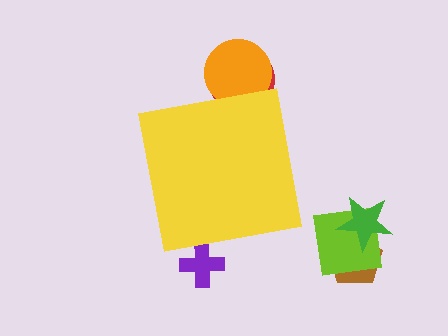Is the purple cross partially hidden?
Yes, the purple cross is partially hidden behind the yellow square.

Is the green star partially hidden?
No, the green star is fully visible.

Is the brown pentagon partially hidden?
No, the brown pentagon is fully visible.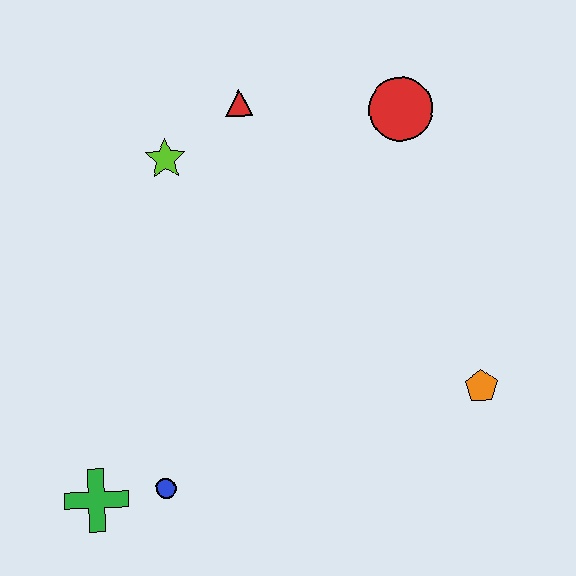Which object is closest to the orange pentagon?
The red circle is closest to the orange pentagon.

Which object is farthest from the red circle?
The green cross is farthest from the red circle.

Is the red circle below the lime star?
No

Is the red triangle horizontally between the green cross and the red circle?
Yes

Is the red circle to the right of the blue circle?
Yes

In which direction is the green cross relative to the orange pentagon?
The green cross is to the left of the orange pentagon.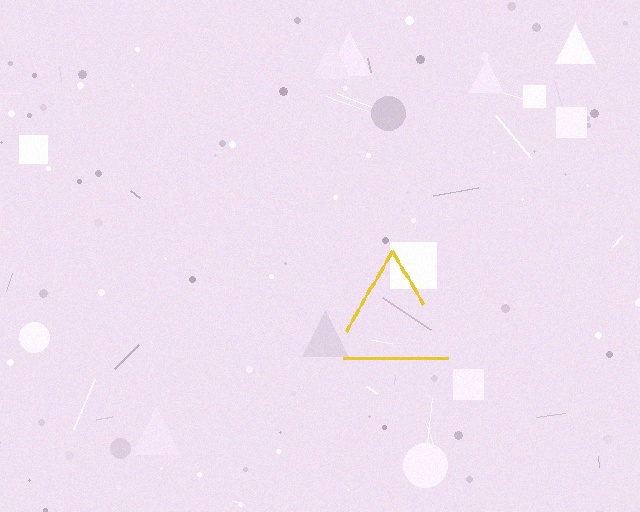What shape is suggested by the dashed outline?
The dashed outline suggests a triangle.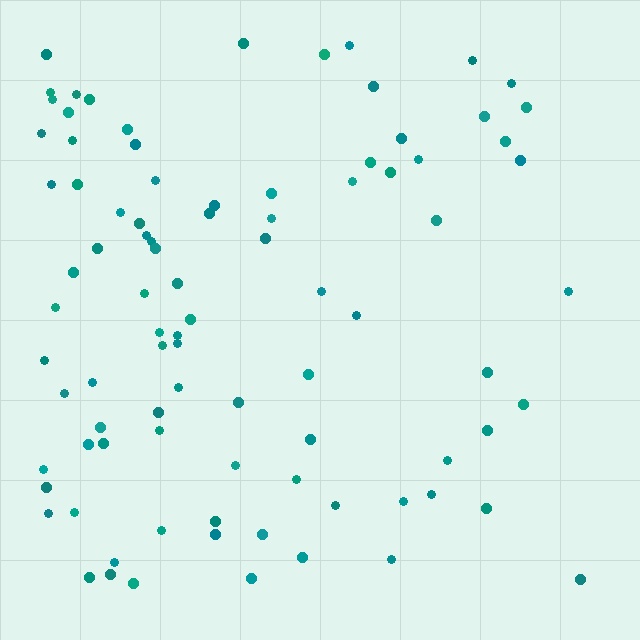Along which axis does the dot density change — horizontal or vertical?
Horizontal.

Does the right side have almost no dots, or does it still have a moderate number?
Still a moderate number, just noticeably fewer than the left.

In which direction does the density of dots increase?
From right to left, with the left side densest.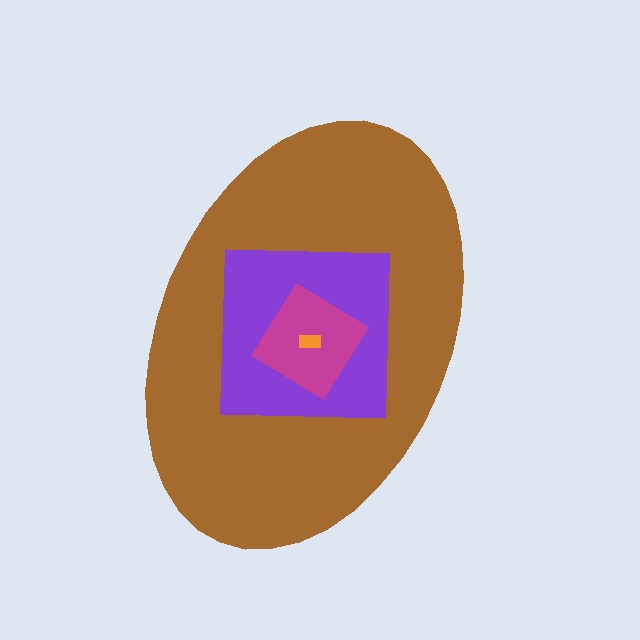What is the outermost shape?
The brown ellipse.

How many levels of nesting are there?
4.